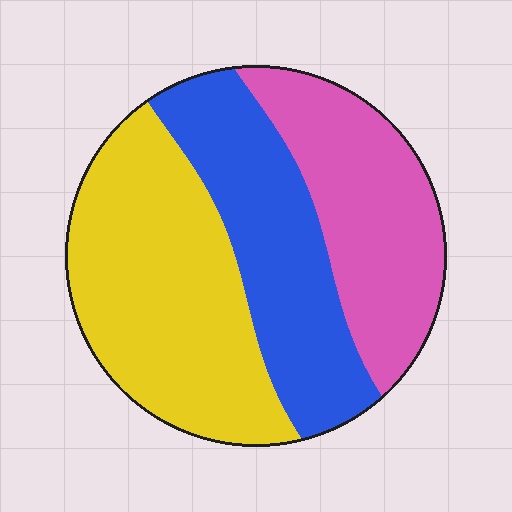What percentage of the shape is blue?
Blue covers around 30% of the shape.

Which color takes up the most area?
Yellow, at roughly 40%.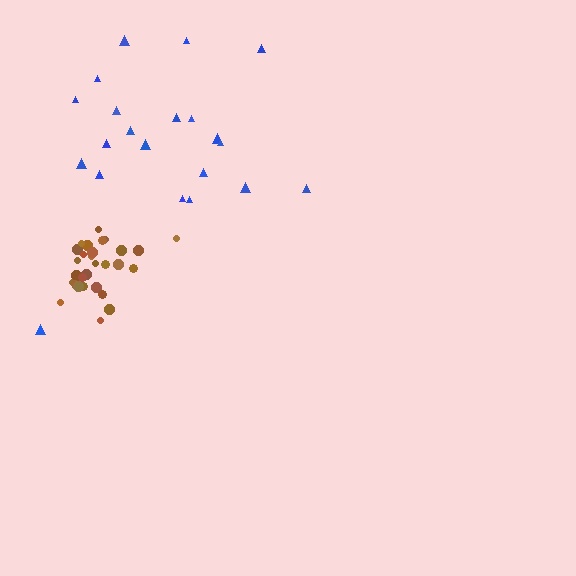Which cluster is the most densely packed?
Brown.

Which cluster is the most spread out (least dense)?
Blue.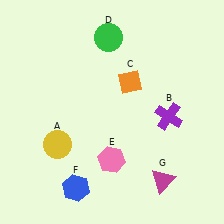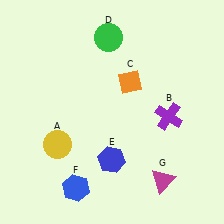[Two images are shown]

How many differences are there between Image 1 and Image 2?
There is 1 difference between the two images.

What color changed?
The hexagon (E) changed from pink in Image 1 to blue in Image 2.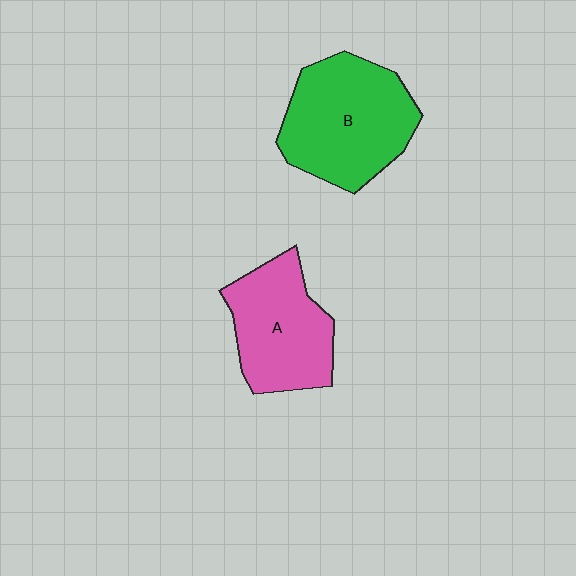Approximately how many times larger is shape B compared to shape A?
Approximately 1.2 times.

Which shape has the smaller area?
Shape A (pink).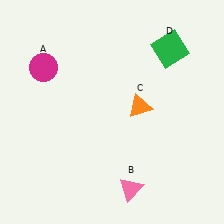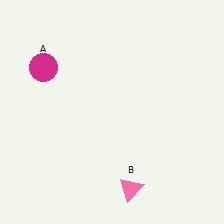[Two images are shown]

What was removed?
The orange triangle (C), the green square (D) were removed in Image 2.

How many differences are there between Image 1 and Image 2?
There are 2 differences between the two images.